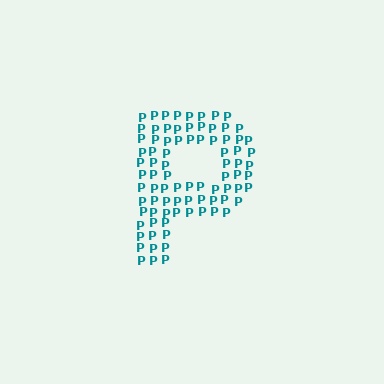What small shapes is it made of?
It is made of small letter P's.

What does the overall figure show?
The overall figure shows the letter P.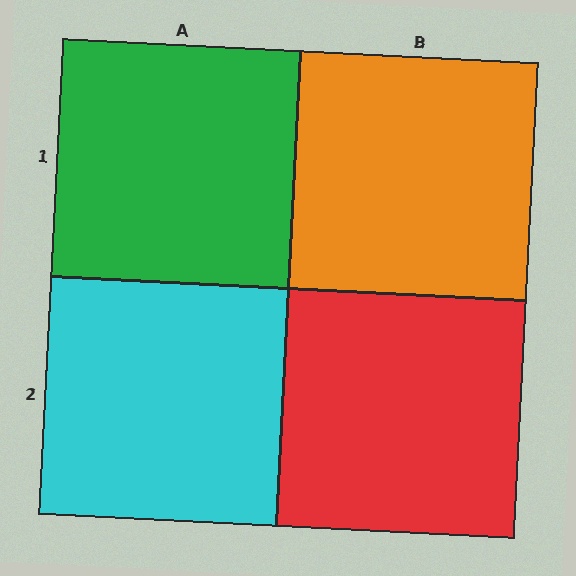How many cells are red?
1 cell is red.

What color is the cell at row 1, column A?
Green.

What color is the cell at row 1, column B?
Orange.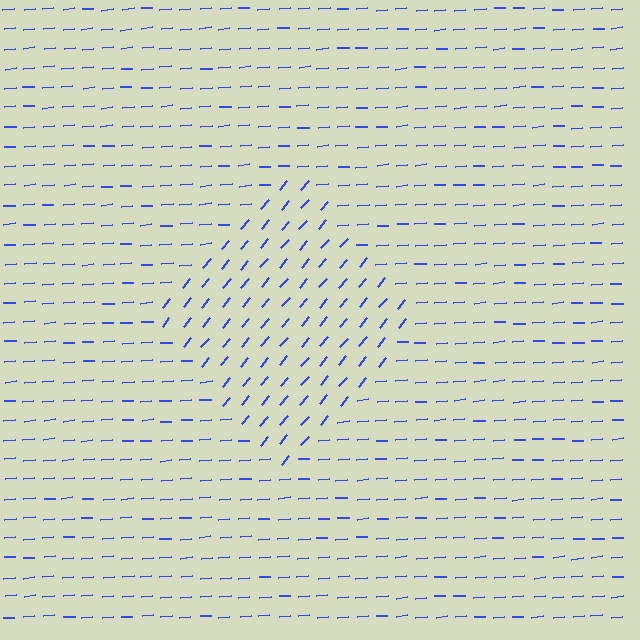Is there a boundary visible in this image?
Yes, there is a texture boundary formed by a change in line orientation.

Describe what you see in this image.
The image is filled with small blue line segments. A diamond region in the image has lines oriented differently from the surrounding lines, creating a visible texture boundary.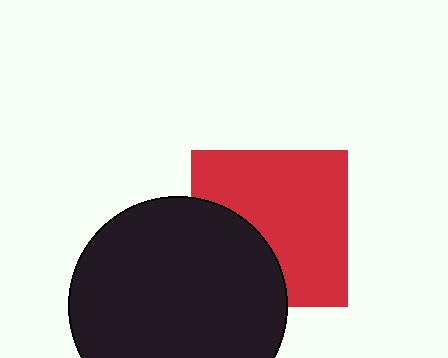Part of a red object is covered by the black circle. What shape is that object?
It is a square.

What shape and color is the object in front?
The object in front is a black circle.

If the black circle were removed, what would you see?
You would see the complete red square.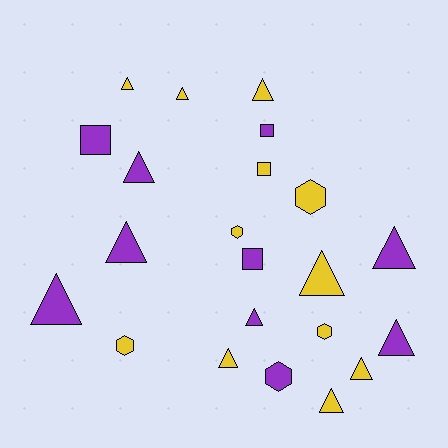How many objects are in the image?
There are 22 objects.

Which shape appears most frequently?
Triangle, with 13 objects.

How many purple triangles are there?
There are 6 purple triangles.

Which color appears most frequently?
Yellow, with 12 objects.